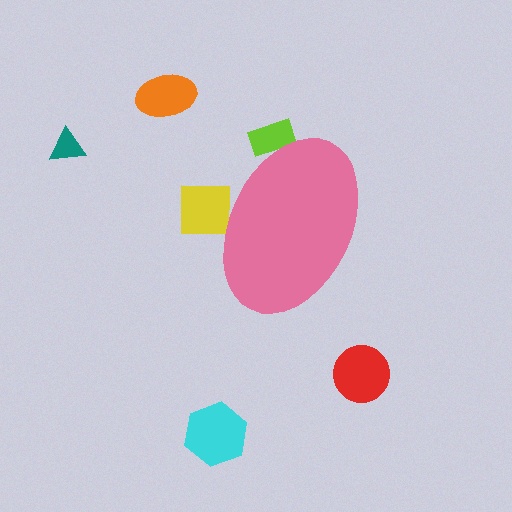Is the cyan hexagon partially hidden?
No, the cyan hexagon is fully visible.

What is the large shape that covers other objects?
A pink ellipse.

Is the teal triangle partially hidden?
No, the teal triangle is fully visible.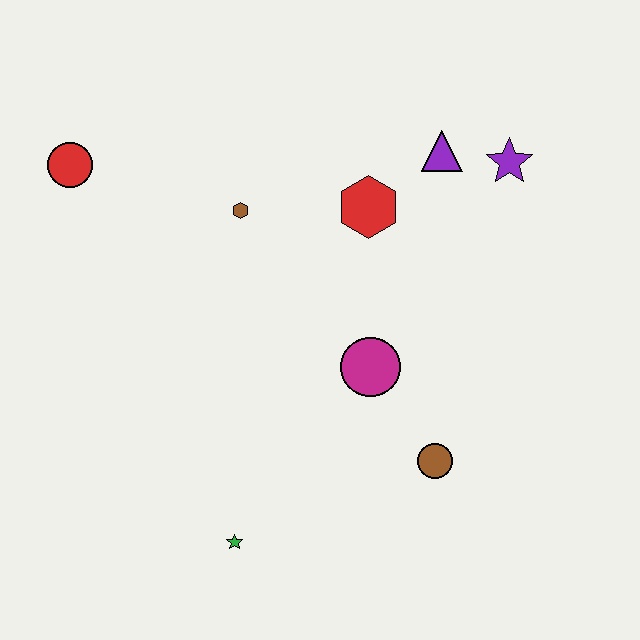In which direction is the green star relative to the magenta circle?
The green star is below the magenta circle.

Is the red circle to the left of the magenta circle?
Yes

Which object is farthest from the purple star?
The green star is farthest from the purple star.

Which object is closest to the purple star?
The purple triangle is closest to the purple star.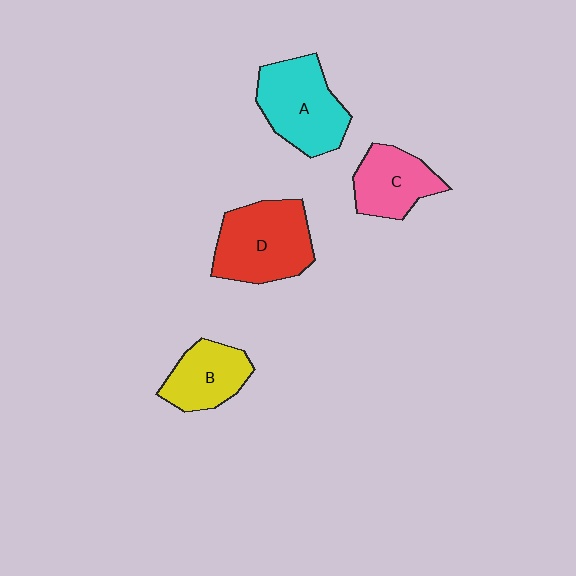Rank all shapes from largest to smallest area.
From largest to smallest: D (red), A (cyan), C (pink), B (yellow).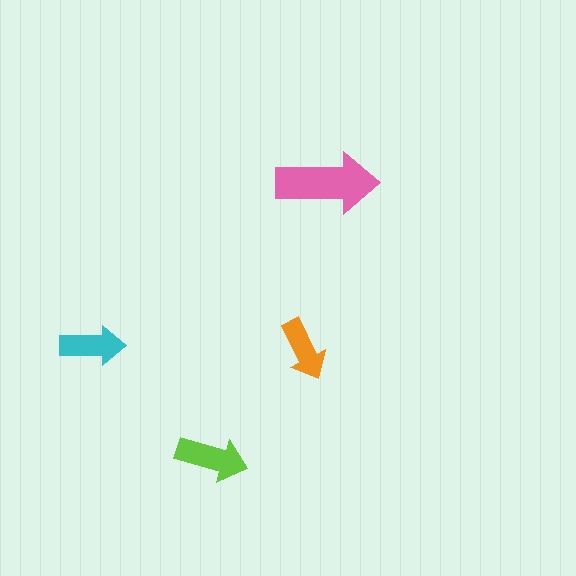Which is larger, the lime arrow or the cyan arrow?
The lime one.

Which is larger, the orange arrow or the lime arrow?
The lime one.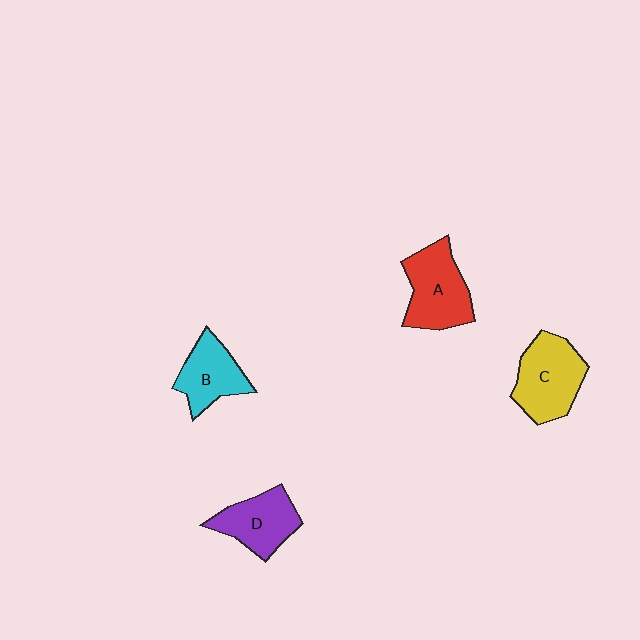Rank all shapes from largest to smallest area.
From largest to smallest: C (yellow), A (red), D (purple), B (cyan).